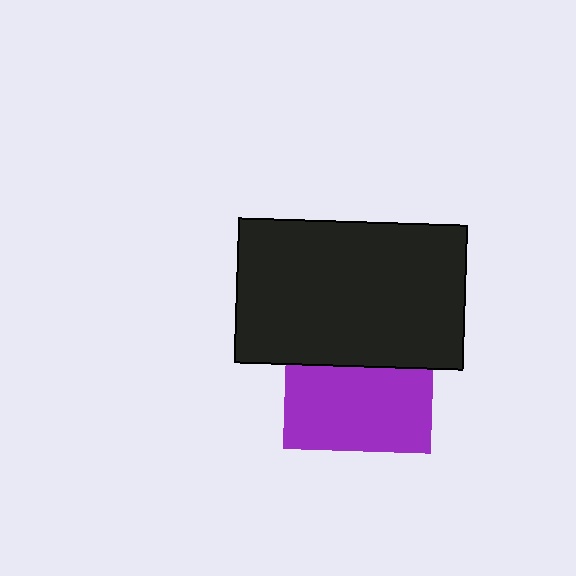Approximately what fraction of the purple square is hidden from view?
Roughly 44% of the purple square is hidden behind the black rectangle.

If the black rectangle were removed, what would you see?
You would see the complete purple square.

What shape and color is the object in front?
The object in front is a black rectangle.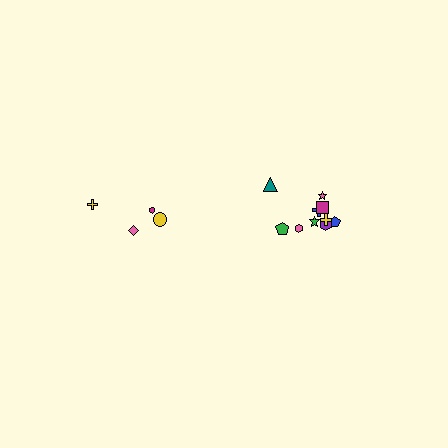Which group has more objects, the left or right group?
The right group.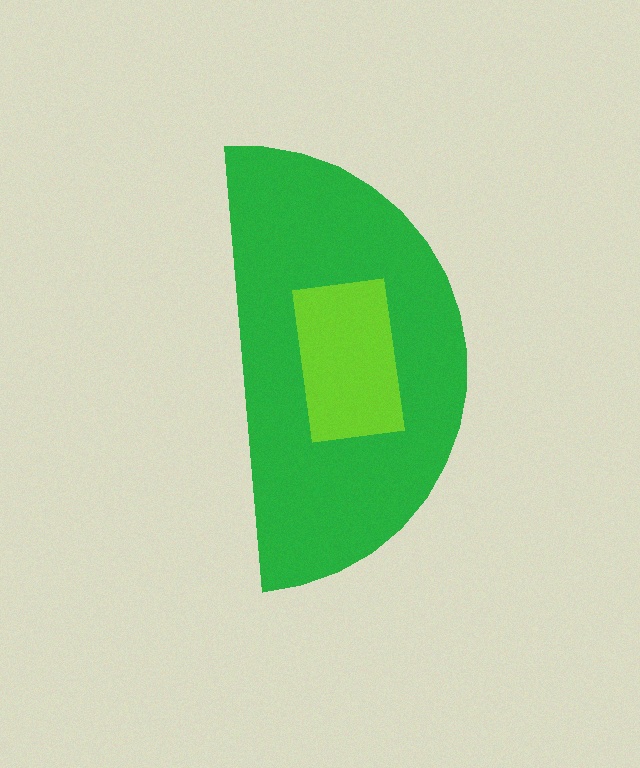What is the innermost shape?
The lime rectangle.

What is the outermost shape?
The green semicircle.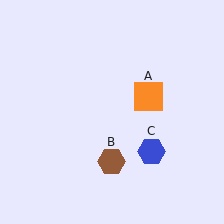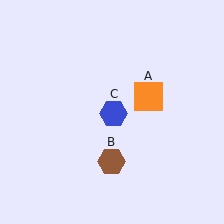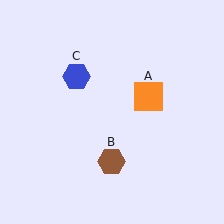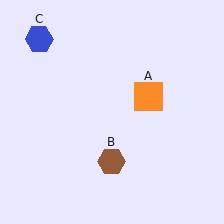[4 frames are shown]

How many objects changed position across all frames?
1 object changed position: blue hexagon (object C).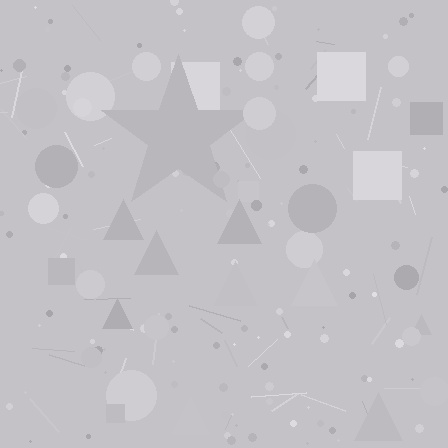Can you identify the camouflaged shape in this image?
The camouflaged shape is a star.